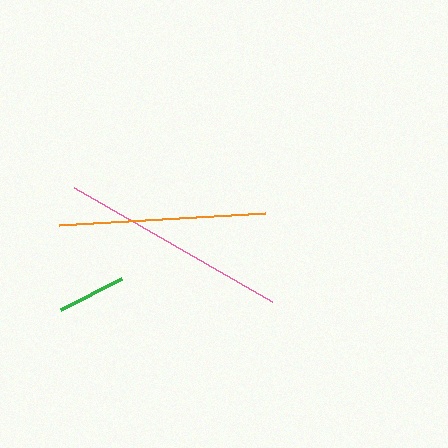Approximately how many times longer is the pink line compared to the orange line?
The pink line is approximately 1.1 times the length of the orange line.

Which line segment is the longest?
The pink line is the longest at approximately 228 pixels.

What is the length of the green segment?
The green segment is approximately 69 pixels long.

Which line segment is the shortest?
The green line is the shortest at approximately 69 pixels.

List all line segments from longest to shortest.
From longest to shortest: pink, orange, green.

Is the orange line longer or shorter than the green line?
The orange line is longer than the green line.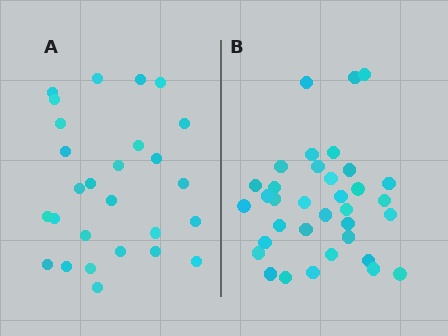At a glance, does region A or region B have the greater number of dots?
Region B (the right region) has more dots.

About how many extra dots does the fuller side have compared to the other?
Region B has roughly 8 or so more dots than region A.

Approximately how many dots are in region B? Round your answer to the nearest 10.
About 40 dots. (The exact count is 35, which rounds to 40.)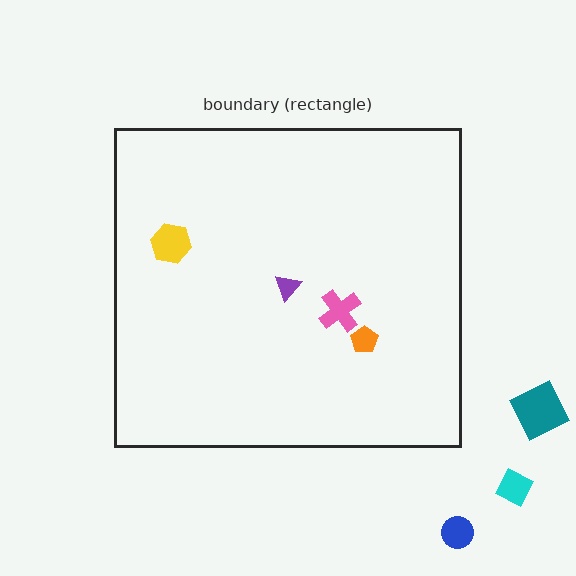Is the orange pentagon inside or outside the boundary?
Inside.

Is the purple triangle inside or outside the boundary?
Inside.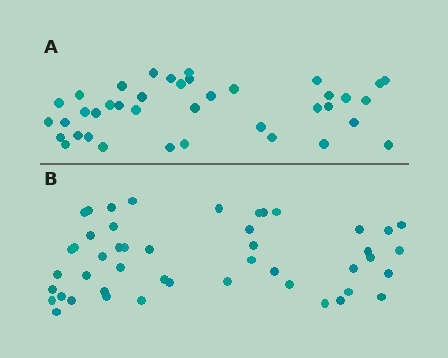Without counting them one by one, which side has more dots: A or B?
Region B (the bottom region) has more dots.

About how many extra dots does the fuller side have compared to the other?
Region B has roughly 8 or so more dots than region A.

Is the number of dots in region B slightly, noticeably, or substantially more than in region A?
Region B has only slightly more — the two regions are fairly close. The ratio is roughly 1.2 to 1.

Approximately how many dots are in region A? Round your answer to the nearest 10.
About 40 dots. (The exact count is 39, which rounds to 40.)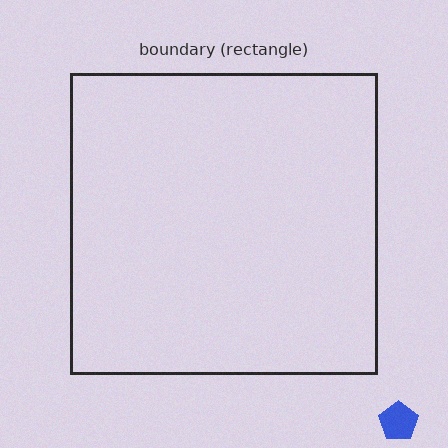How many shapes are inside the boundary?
0 inside, 1 outside.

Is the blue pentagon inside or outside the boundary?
Outside.